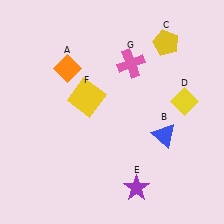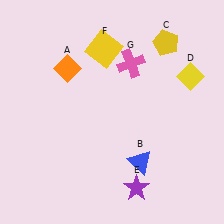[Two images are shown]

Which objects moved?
The objects that moved are: the blue triangle (B), the yellow diamond (D), the yellow square (F).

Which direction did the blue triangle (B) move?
The blue triangle (B) moved down.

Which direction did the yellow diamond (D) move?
The yellow diamond (D) moved up.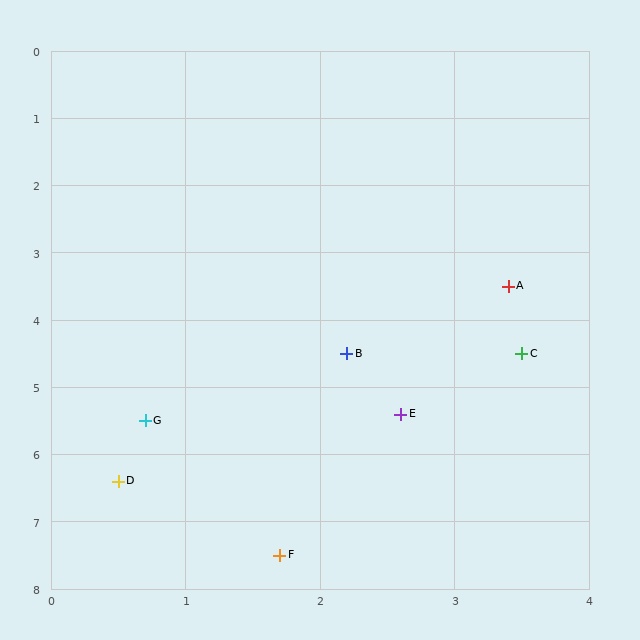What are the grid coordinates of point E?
Point E is at approximately (2.6, 5.4).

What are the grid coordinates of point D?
Point D is at approximately (0.5, 6.4).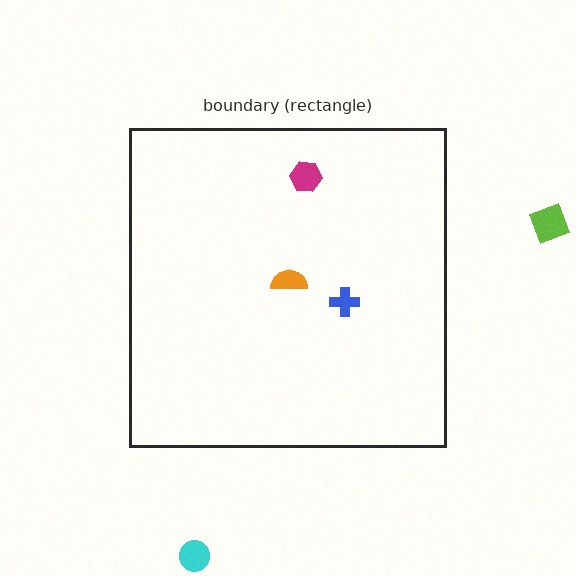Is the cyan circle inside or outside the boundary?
Outside.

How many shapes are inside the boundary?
3 inside, 2 outside.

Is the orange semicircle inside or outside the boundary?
Inside.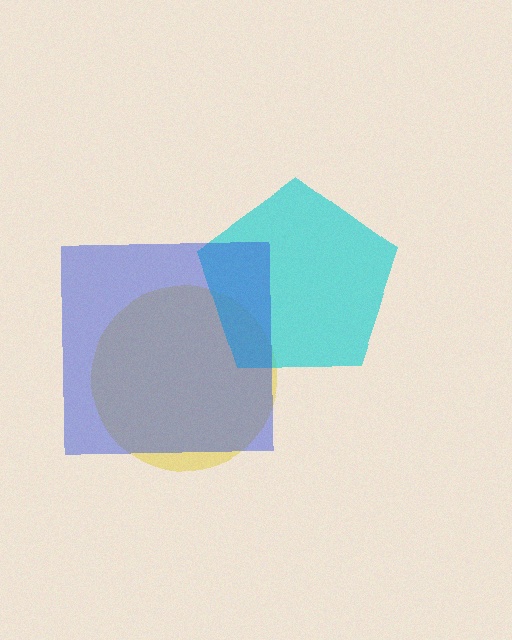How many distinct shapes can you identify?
There are 3 distinct shapes: a yellow circle, a cyan pentagon, a blue square.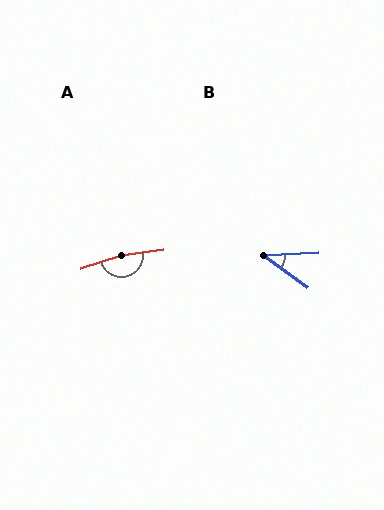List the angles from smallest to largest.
B (38°), A (169°).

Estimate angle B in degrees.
Approximately 38 degrees.